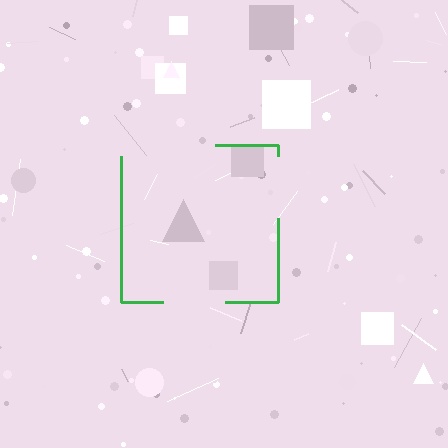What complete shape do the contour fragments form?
The contour fragments form a square.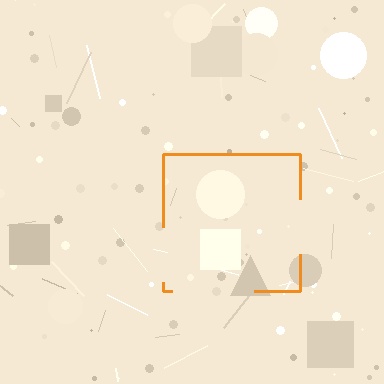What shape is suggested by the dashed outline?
The dashed outline suggests a square.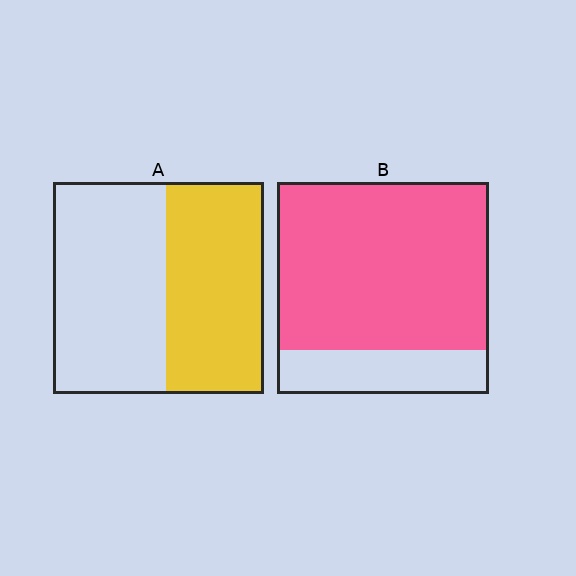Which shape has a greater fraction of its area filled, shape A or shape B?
Shape B.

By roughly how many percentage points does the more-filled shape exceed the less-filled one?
By roughly 35 percentage points (B over A).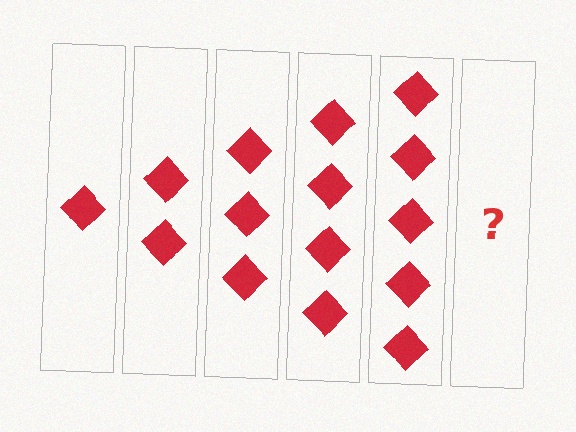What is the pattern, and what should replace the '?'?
The pattern is that each step adds one more diamond. The '?' should be 6 diamonds.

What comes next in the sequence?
The next element should be 6 diamonds.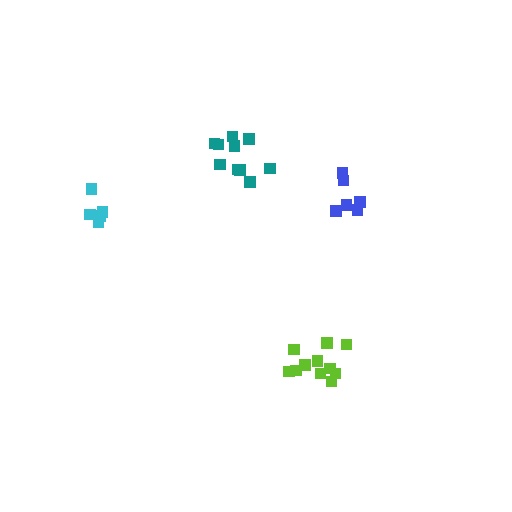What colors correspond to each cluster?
The clusters are colored: cyan, blue, lime, teal.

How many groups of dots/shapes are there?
There are 4 groups.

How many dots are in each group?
Group 1: 5 dots, Group 2: 6 dots, Group 3: 11 dots, Group 4: 10 dots (32 total).